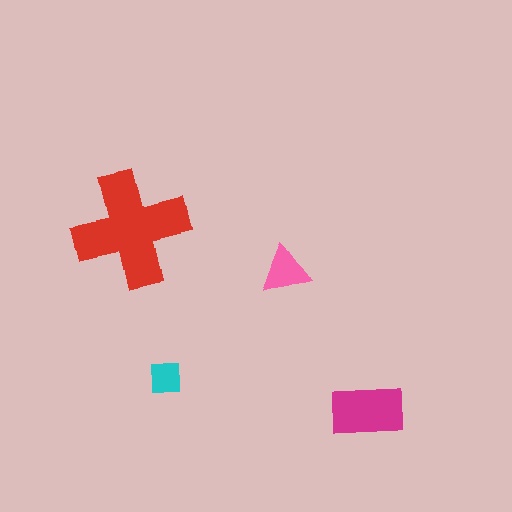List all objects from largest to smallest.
The red cross, the magenta rectangle, the pink triangle, the cyan square.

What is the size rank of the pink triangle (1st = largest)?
3rd.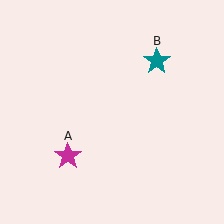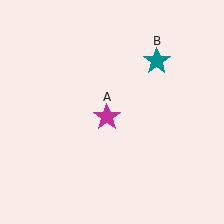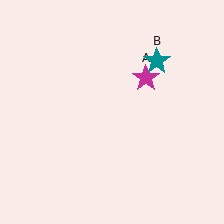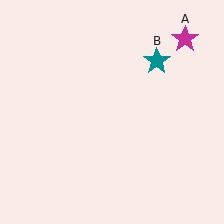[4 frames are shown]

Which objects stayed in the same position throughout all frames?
Teal star (object B) remained stationary.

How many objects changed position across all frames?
1 object changed position: magenta star (object A).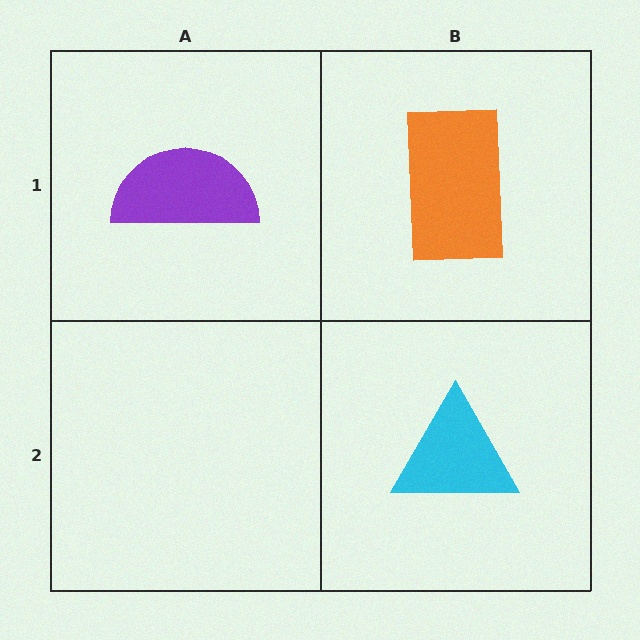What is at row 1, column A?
A purple semicircle.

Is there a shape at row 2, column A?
No, that cell is empty.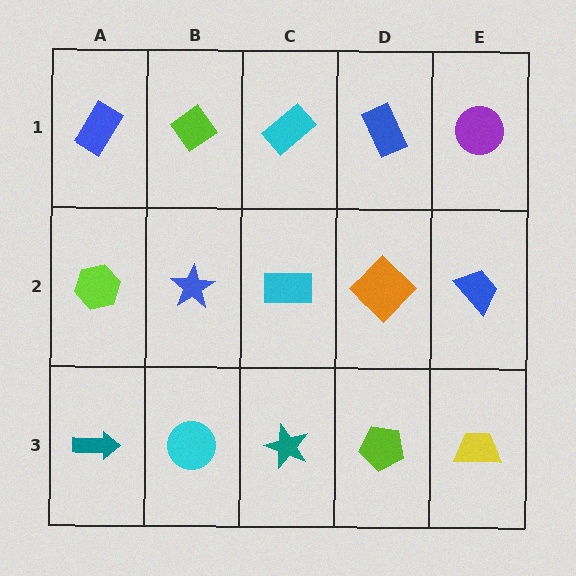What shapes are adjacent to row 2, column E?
A purple circle (row 1, column E), a yellow trapezoid (row 3, column E), an orange diamond (row 2, column D).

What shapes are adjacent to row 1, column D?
An orange diamond (row 2, column D), a cyan rectangle (row 1, column C), a purple circle (row 1, column E).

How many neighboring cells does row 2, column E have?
3.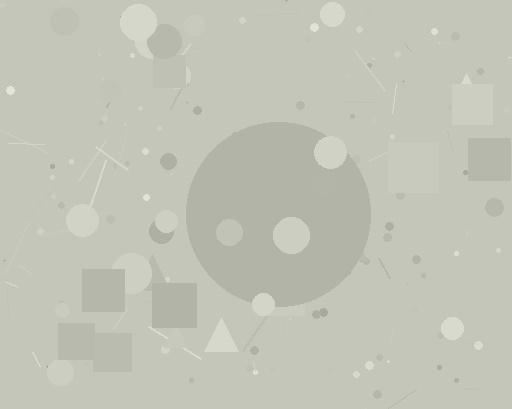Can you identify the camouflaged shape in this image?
The camouflaged shape is a circle.